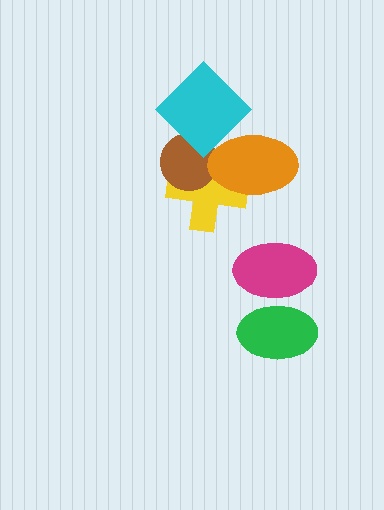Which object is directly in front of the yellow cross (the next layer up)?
The brown circle is directly in front of the yellow cross.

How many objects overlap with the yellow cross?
2 objects overlap with the yellow cross.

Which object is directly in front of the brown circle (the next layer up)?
The orange ellipse is directly in front of the brown circle.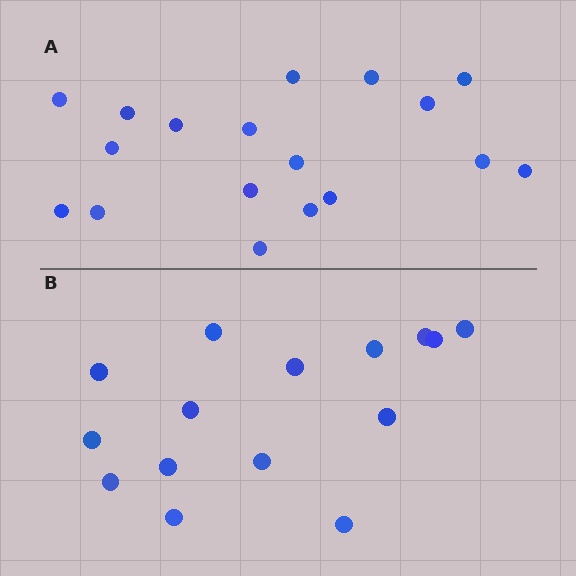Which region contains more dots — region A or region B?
Region A (the top region) has more dots.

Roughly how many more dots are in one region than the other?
Region A has just a few more — roughly 2 or 3 more dots than region B.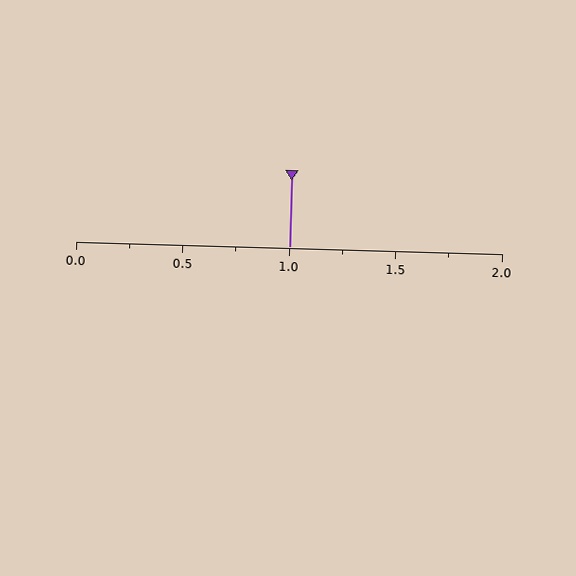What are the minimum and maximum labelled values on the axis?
The axis runs from 0.0 to 2.0.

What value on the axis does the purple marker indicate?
The marker indicates approximately 1.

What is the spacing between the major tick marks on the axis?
The major ticks are spaced 0.5 apart.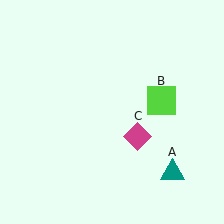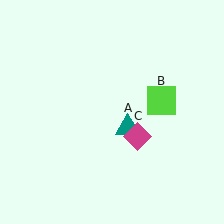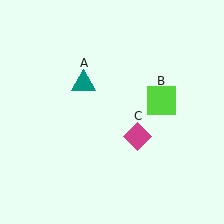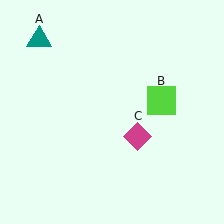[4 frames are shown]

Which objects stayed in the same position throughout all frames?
Lime square (object B) and magenta diamond (object C) remained stationary.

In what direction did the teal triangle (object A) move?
The teal triangle (object A) moved up and to the left.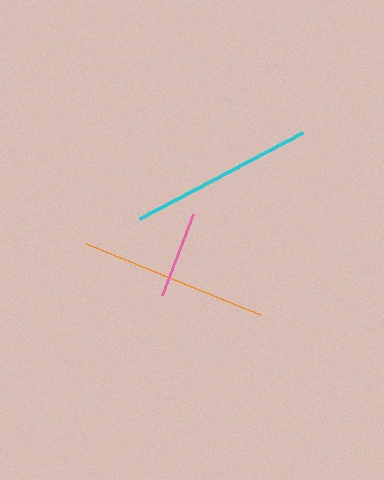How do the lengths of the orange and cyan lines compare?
The orange and cyan lines are approximately the same length.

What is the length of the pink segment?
The pink segment is approximately 87 pixels long.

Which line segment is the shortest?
The pink line is the shortest at approximately 87 pixels.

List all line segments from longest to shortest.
From longest to shortest: orange, cyan, pink.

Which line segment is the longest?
The orange line is the longest at approximately 188 pixels.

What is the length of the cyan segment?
The cyan segment is approximately 185 pixels long.